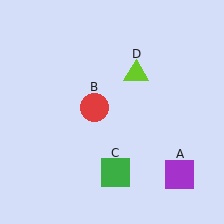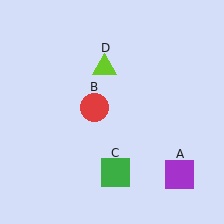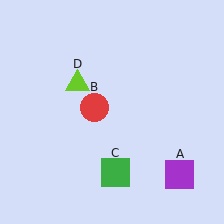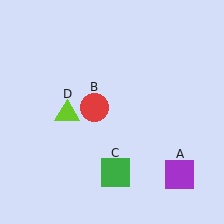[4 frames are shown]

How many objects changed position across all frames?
1 object changed position: lime triangle (object D).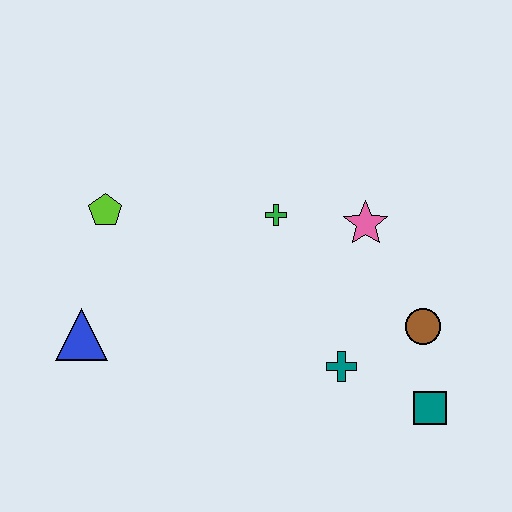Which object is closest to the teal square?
The brown circle is closest to the teal square.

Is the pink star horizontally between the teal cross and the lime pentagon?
No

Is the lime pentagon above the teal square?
Yes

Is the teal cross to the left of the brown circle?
Yes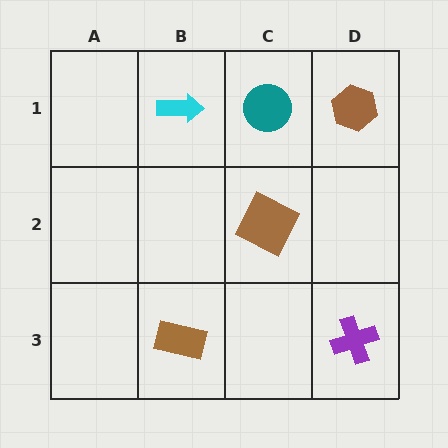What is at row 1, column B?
A cyan arrow.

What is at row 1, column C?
A teal circle.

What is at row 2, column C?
A brown square.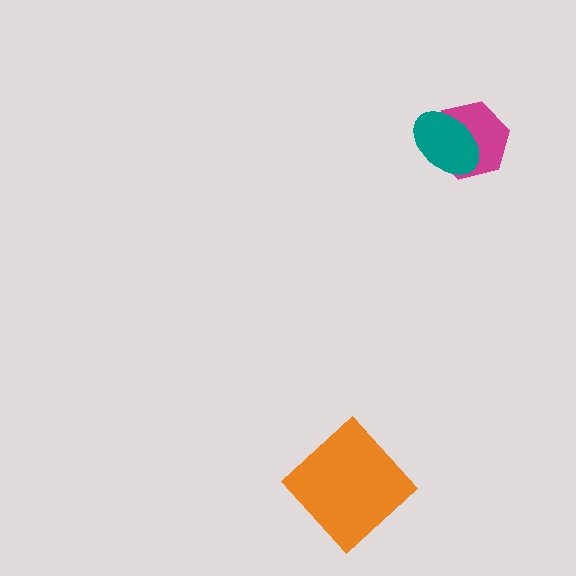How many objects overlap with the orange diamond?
0 objects overlap with the orange diamond.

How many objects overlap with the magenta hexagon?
1 object overlaps with the magenta hexagon.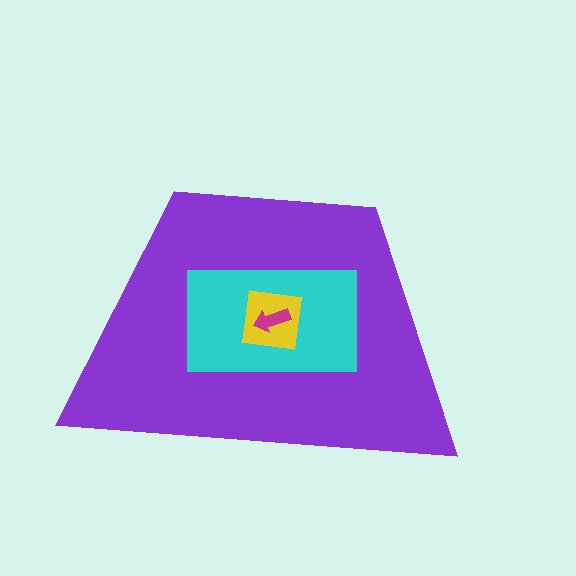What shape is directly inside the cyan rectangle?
The yellow square.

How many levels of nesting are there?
4.